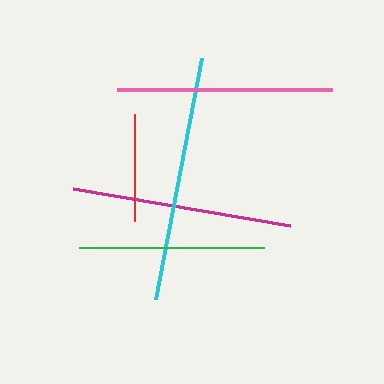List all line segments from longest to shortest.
From longest to shortest: cyan, magenta, pink, green, red.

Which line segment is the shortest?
The red line is the shortest at approximately 107 pixels.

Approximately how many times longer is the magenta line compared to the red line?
The magenta line is approximately 2.1 times the length of the red line.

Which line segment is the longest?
The cyan line is the longest at approximately 246 pixels.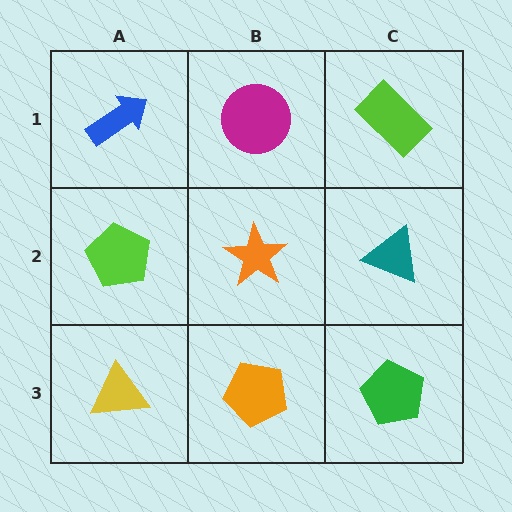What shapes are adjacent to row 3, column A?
A lime pentagon (row 2, column A), an orange pentagon (row 3, column B).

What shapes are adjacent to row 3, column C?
A teal triangle (row 2, column C), an orange pentagon (row 3, column B).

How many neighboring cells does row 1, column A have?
2.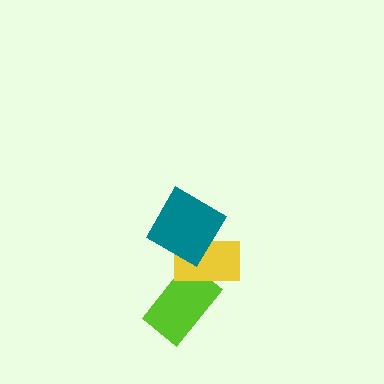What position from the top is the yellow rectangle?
The yellow rectangle is 2nd from the top.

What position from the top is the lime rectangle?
The lime rectangle is 3rd from the top.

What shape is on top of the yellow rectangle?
The teal diamond is on top of the yellow rectangle.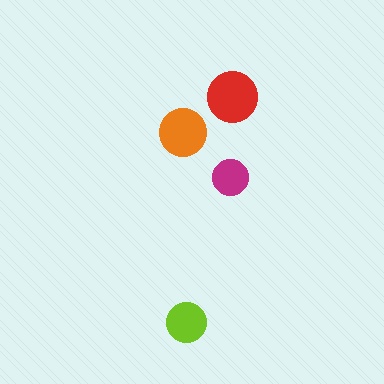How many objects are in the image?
There are 4 objects in the image.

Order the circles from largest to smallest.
the red one, the orange one, the lime one, the magenta one.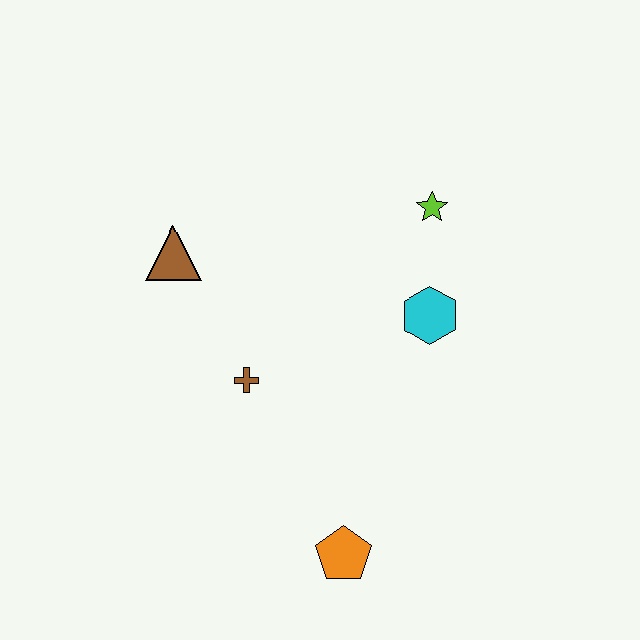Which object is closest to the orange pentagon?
The brown cross is closest to the orange pentagon.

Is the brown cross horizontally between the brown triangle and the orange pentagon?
Yes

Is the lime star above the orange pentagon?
Yes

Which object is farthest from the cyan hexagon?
The brown triangle is farthest from the cyan hexagon.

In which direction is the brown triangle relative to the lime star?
The brown triangle is to the left of the lime star.